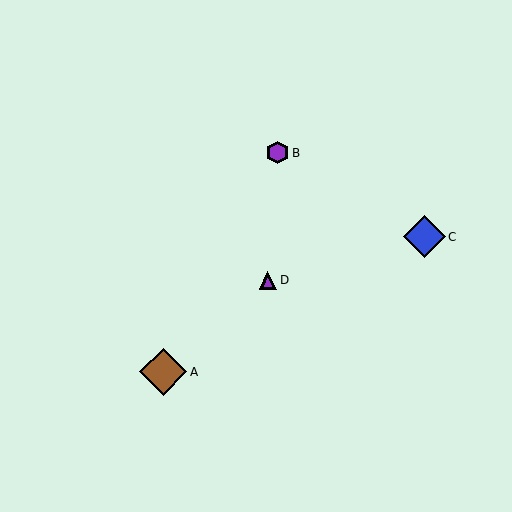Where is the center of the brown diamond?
The center of the brown diamond is at (163, 372).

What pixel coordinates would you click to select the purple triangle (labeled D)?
Click at (268, 280) to select the purple triangle D.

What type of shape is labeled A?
Shape A is a brown diamond.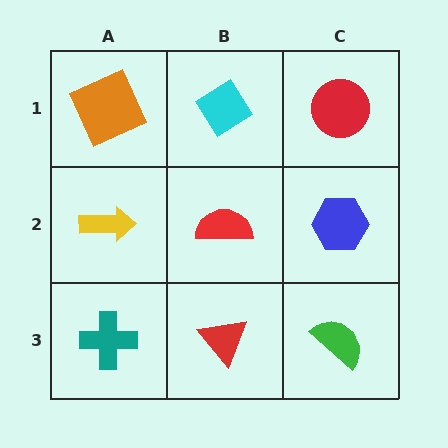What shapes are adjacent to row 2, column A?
An orange square (row 1, column A), a teal cross (row 3, column A), a red semicircle (row 2, column B).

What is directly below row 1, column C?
A blue hexagon.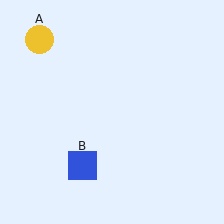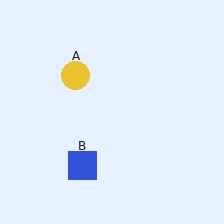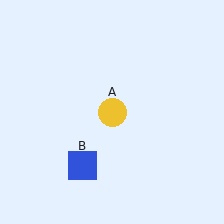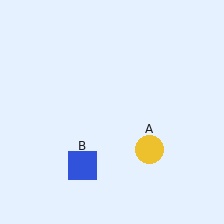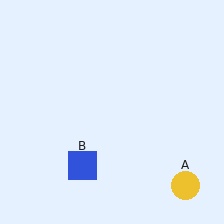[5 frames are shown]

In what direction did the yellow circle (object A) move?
The yellow circle (object A) moved down and to the right.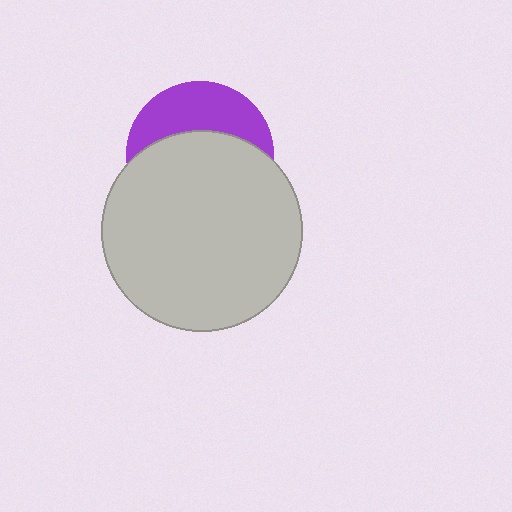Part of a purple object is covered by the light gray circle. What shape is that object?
It is a circle.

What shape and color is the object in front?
The object in front is a light gray circle.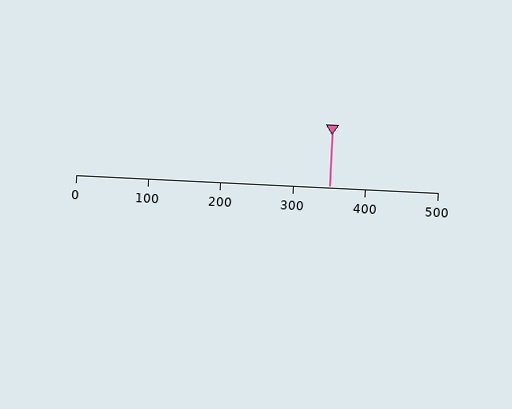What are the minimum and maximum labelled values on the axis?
The axis runs from 0 to 500.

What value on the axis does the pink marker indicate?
The marker indicates approximately 350.